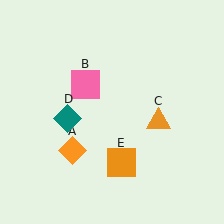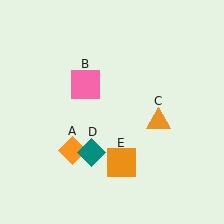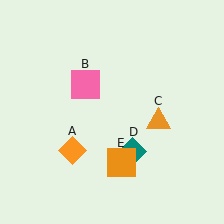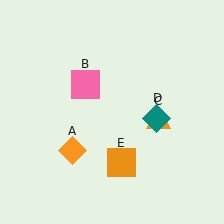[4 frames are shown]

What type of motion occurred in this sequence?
The teal diamond (object D) rotated counterclockwise around the center of the scene.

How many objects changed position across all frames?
1 object changed position: teal diamond (object D).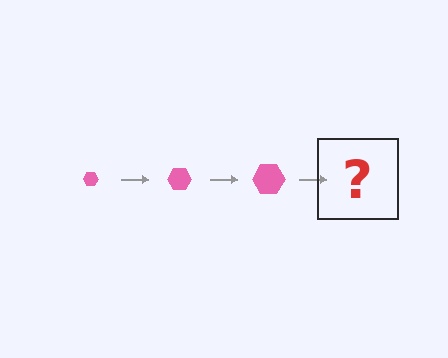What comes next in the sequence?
The next element should be a pink hexagon, larger than the previous one.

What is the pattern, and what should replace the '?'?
The pattern is that the hexagon gets progressively larger each step. The '?' should be a pink hexagon, larger than the previous one.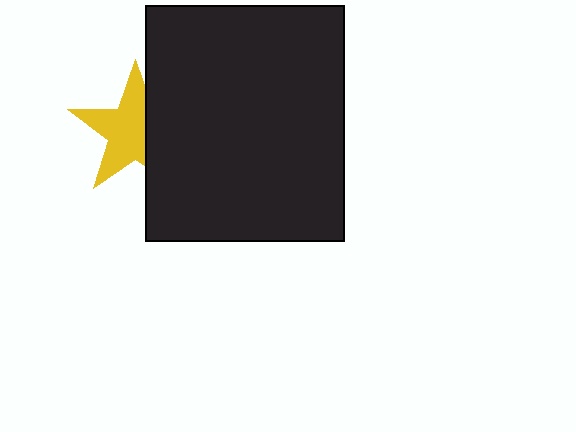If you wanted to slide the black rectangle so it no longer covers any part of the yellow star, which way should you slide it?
Slide it right — that is the most direct way to separate the two shapes.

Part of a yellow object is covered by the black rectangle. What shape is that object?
It is a star.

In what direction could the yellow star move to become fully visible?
The yellow star could move left. That would shift it out from behind the black rectangle entirely.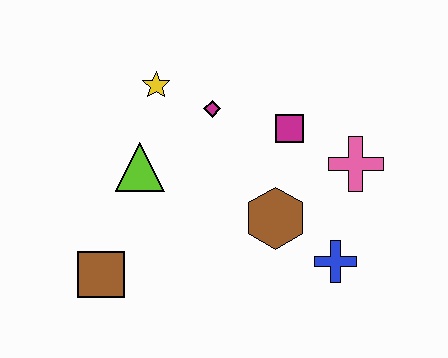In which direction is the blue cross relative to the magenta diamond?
The blue cross is below the magenta diamond.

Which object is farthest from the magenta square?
The brown square is farthest from the magenta square.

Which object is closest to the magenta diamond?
The yellow star is closest to the magenta diamond.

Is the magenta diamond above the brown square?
Yes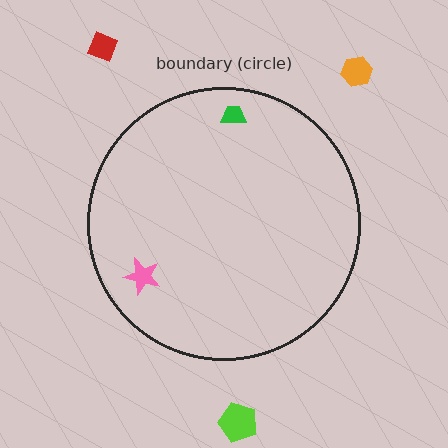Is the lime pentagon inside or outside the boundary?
Outside.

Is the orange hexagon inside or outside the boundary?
Outside.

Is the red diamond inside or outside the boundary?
Outside.